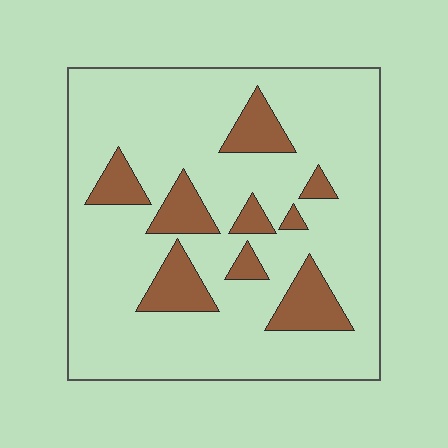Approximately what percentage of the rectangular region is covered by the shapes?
Approximately 15%.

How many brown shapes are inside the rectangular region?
9.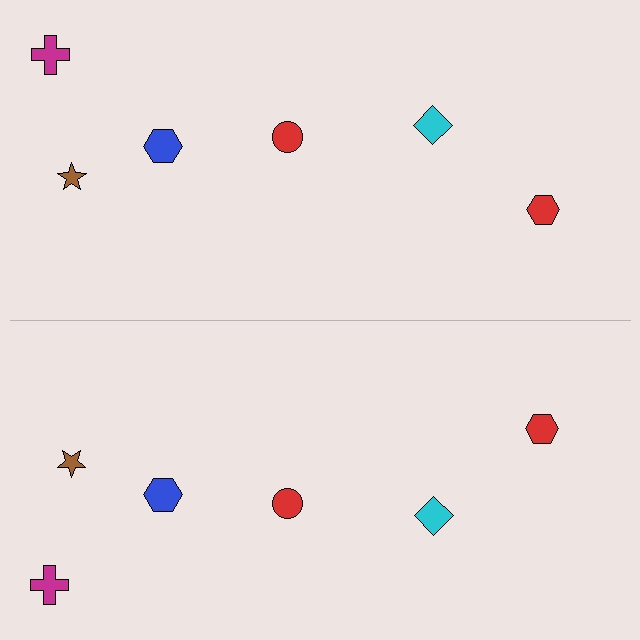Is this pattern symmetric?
Yes, this pattern has bilateral (reflection) symmetry.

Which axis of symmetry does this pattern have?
The pattern has a horizontal axis of symmetry running through the center of the image.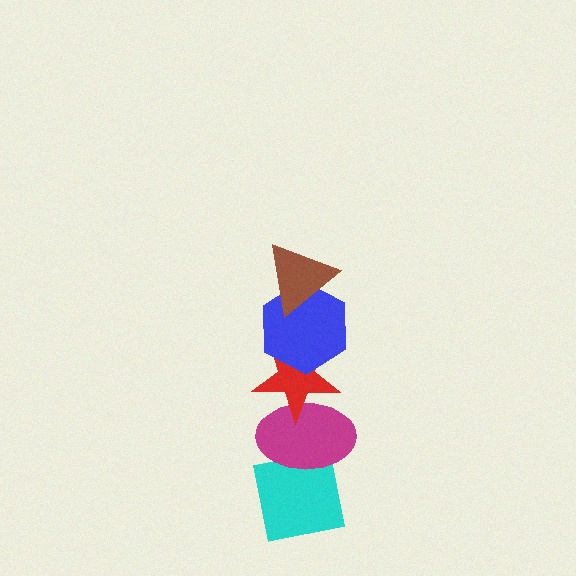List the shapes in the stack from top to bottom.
From top to bottom: the brown triangle, the blue hexagon, the red star, the magenta ellipse, the cyan square.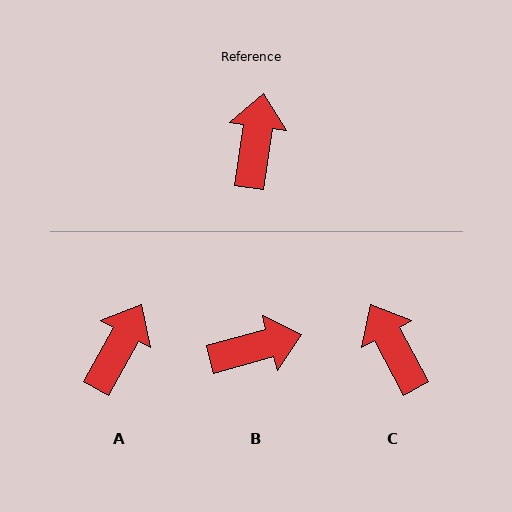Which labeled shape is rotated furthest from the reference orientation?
B, about 66 degrees away.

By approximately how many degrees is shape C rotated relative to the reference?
Approximately 37 degrees counter-clockwise.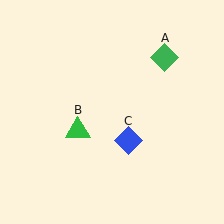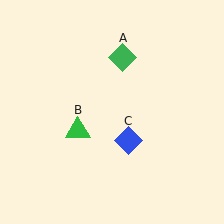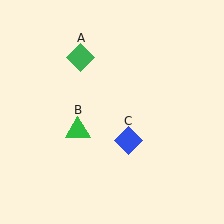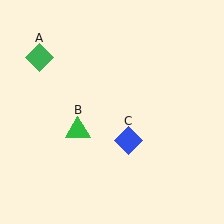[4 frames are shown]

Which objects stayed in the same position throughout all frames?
Green triangle (object B) and blue diamond (object C) remained stationary.